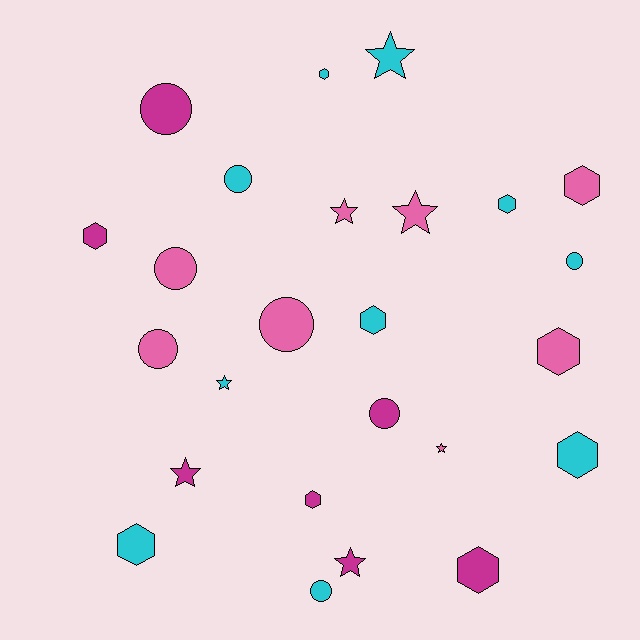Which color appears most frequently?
Cyan, with 10 objects.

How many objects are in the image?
There are 25 objects.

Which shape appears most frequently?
Hexagon, with 10 objects.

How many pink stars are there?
There are 3 pink stars.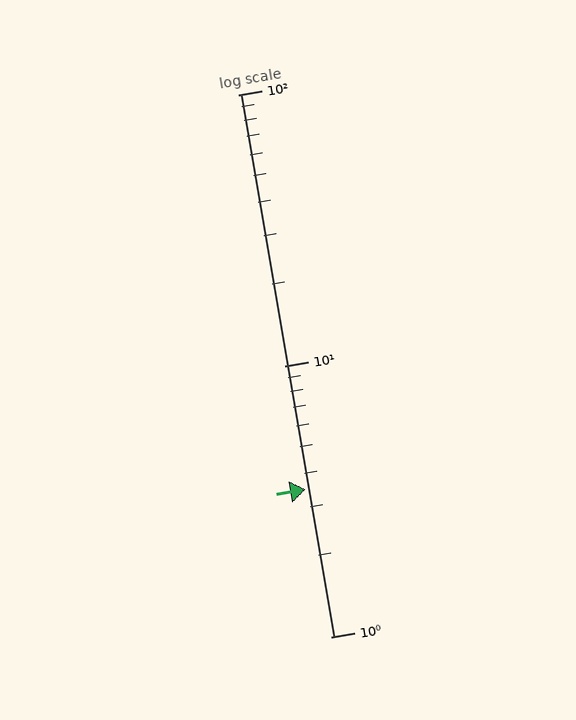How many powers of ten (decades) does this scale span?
The scale spans 2 decades, from 1 to 100.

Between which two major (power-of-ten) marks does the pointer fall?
The pointer is between 1 and 10.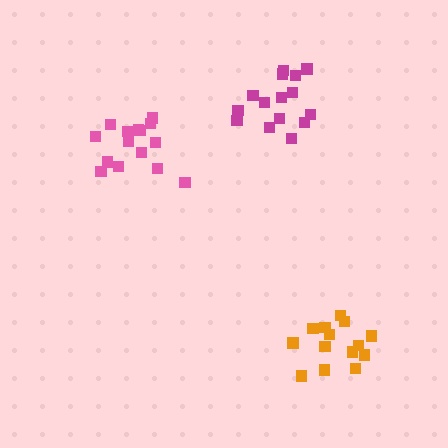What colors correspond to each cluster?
The clusters are colored: pink, orange, magenta.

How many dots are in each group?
Group 1: 15 dots, Group 2: 14 dots, Group 3: 15 dots (44 total).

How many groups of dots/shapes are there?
There are 3 groups.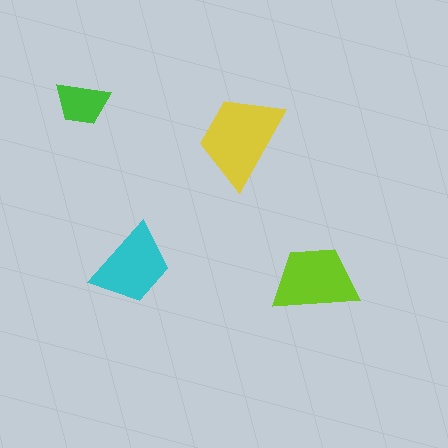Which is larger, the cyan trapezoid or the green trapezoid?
The cyan one.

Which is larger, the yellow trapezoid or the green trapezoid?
The yellow one.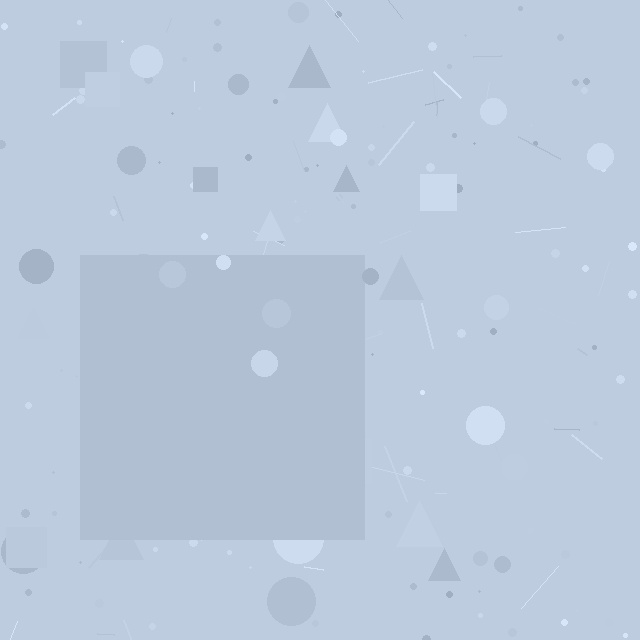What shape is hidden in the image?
A square is hidden in the image.